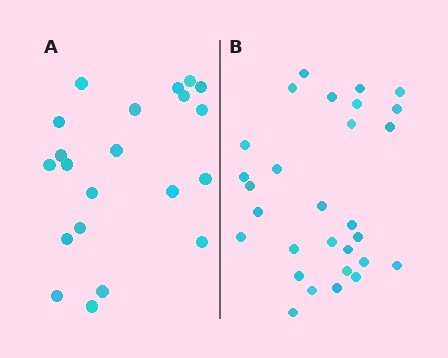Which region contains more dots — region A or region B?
Region B (the right region) has more dots.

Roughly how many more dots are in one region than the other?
Region B has roughly 8 or so more dots than region A.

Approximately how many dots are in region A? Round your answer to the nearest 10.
About 20 dots. (The exact count is 21, which rounds to 20.)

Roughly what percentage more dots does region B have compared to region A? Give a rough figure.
About 40% more.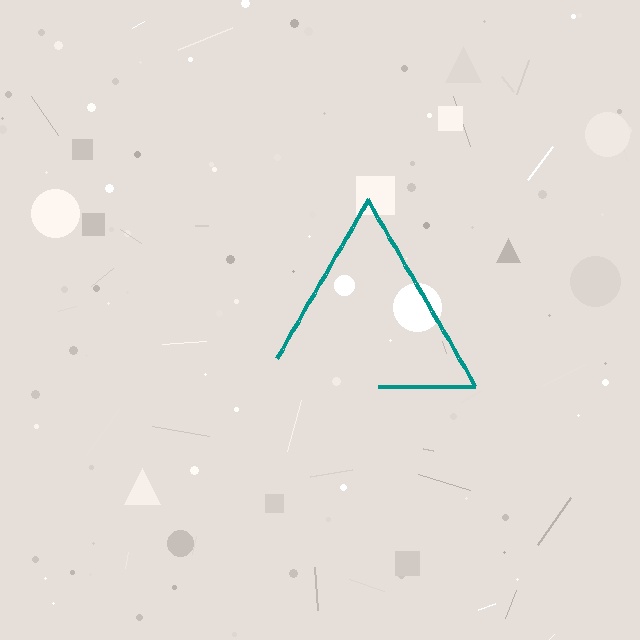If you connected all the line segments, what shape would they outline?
They would outline a triangle.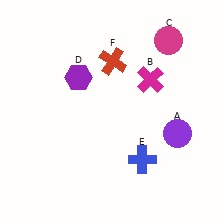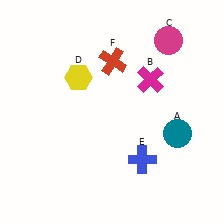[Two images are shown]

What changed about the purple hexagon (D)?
In Image 1, D is purple. In Image 2, it changed to yellow.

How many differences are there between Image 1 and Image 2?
There are 2 differences between the two images.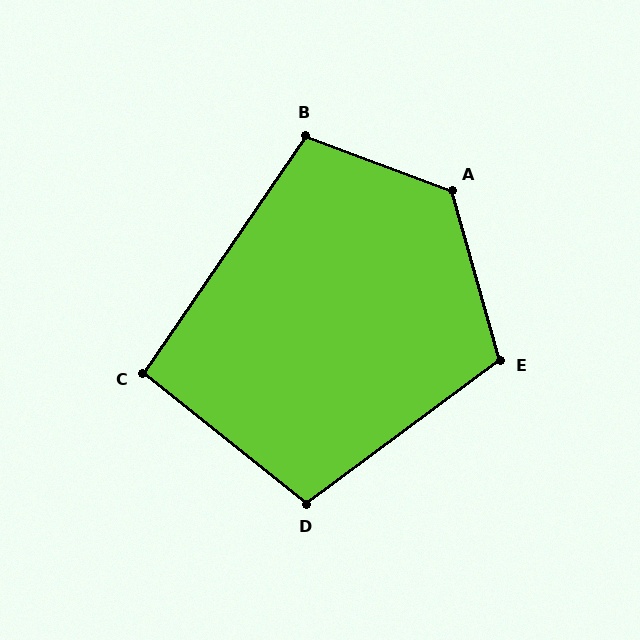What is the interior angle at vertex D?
Approximately 105 degrees (obtuse).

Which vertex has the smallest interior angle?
C, at approximately 94 degrees.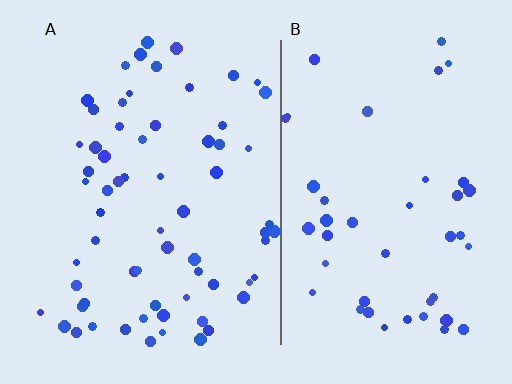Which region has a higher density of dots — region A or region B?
A (the left).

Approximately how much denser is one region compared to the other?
Approximately 1.5× — region A over region B.